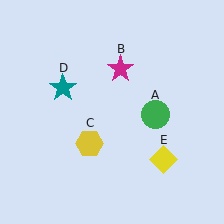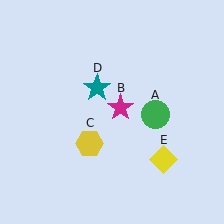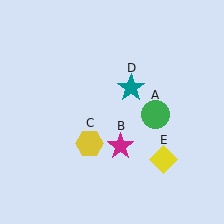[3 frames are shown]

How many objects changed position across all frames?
2 objects changed position: magenta star (object B), teal star (object D).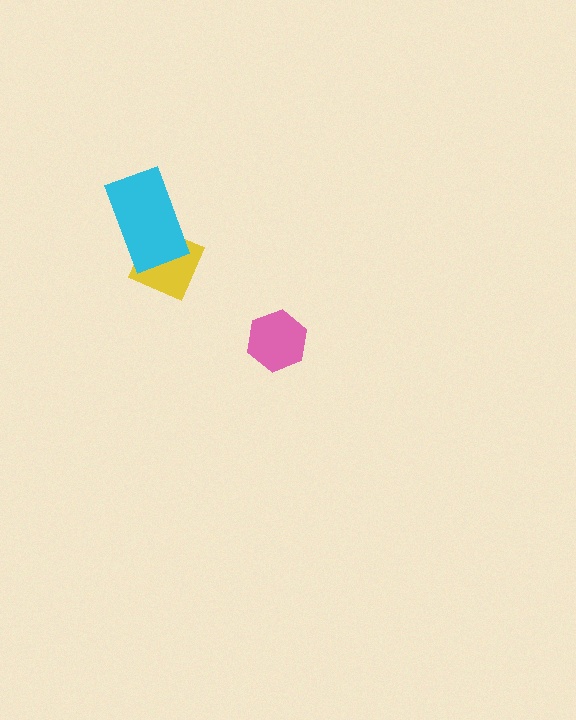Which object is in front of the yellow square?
The cyan rectangle is in front of the yellow square.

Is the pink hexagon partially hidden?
No, no other shape covers it.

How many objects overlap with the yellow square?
1 object overlaps with the yellow square.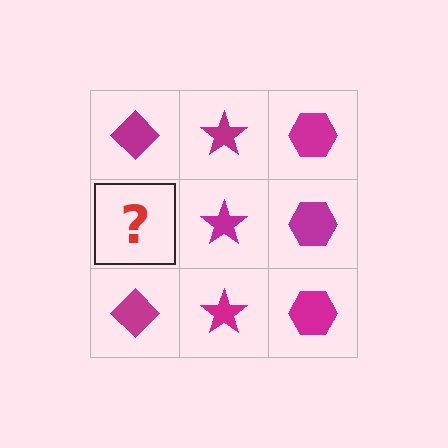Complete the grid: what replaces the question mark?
The question mark should be replaced with a magenta diamond.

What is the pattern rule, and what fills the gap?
The rule is that each column has a consistent shape. The gap should be filled with a magenta diamond.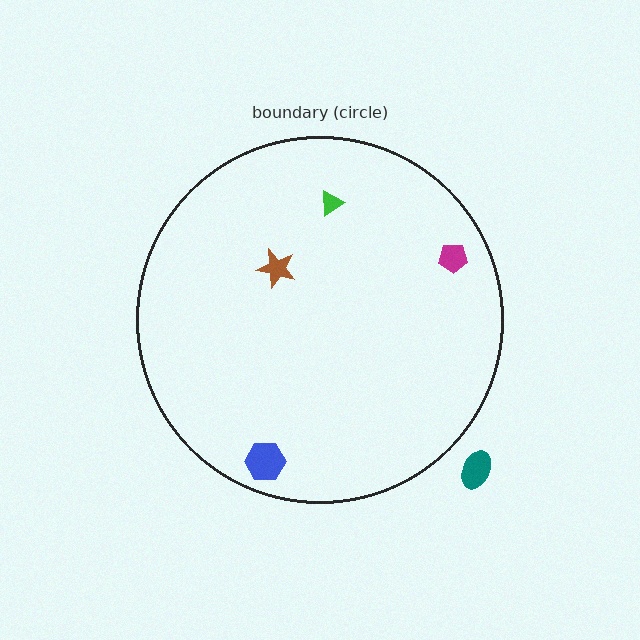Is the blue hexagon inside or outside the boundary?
Inside.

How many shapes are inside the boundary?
4 inside, 1 outside.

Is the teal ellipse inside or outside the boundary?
Outside.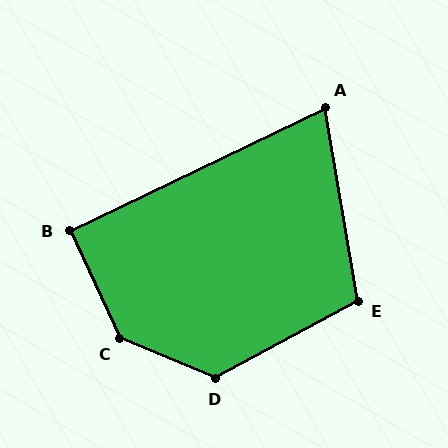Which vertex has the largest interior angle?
C, at approximately 138 degrees.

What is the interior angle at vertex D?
Approximately 129 degrees (obtuse).